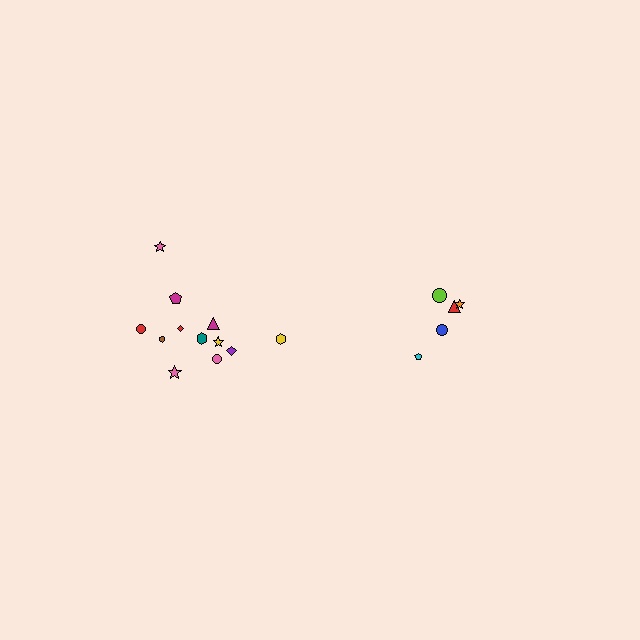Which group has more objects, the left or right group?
The left group.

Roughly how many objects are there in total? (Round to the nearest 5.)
Roughly 15 objects in total.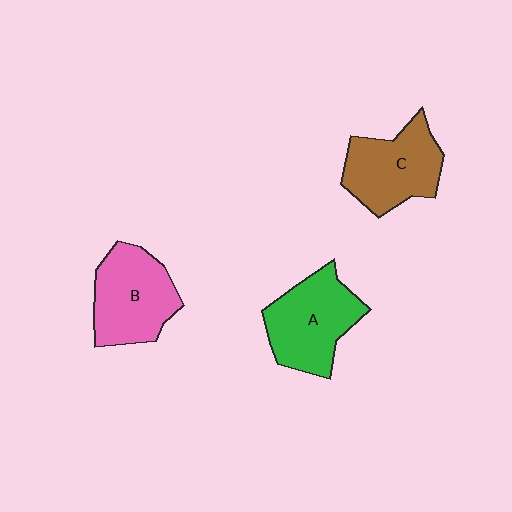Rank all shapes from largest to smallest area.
From largest to smallest: A (green), B (pink), C (brown).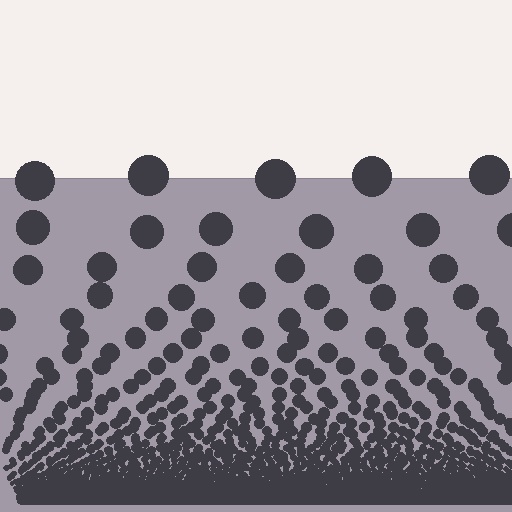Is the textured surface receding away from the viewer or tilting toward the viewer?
The surface appears to tilt toward the viewer. Texture elements get larger and sparser toward the top.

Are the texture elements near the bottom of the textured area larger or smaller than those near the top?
Smaller. The gradient is inverted — elements near the bottom are smaller and denser.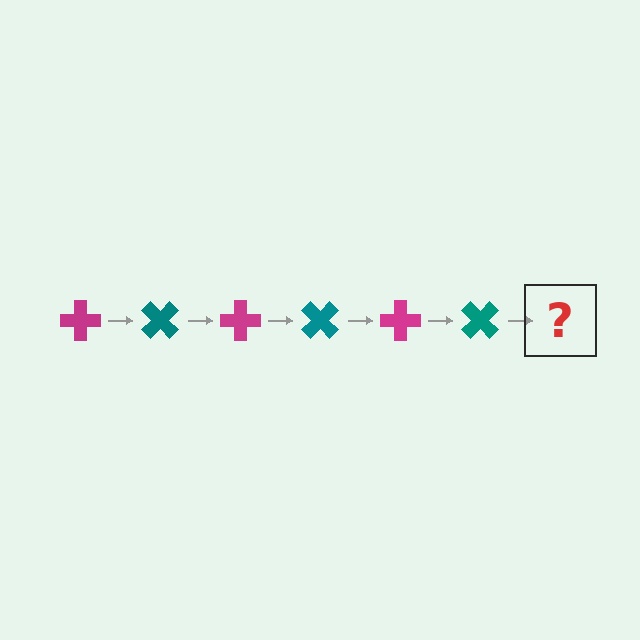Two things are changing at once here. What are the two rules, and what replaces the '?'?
The two rules are that it rotates 45 degrees each step and the color cycles through magenta and teal. The '?' should be a magenta cross, rotated 270 degrees from the start.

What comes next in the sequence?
The next element should be a magenta cross, rotated 270 degrees from the start.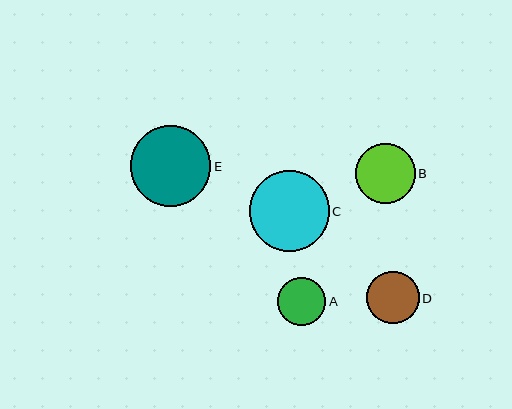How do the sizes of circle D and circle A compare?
Circle D and circle A are approximately the same size.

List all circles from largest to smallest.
From largest to smallest: C, E, B, D, A.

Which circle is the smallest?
Circle A is the smallest with a size of approximately 48 pixels.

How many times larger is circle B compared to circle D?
Circle B is approximately 1.1 times the size of circle D.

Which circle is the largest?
Circle C is the largest with a size of approximately 80 pixels.